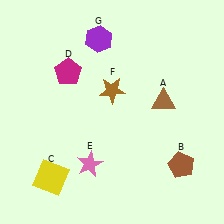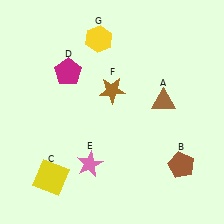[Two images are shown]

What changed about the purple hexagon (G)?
In Image 1, G is purple. In Image 2, it changed to yellow.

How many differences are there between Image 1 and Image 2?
There is 1 difference between the two images.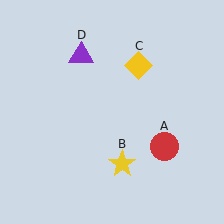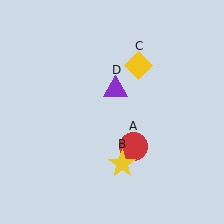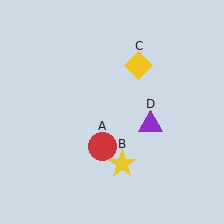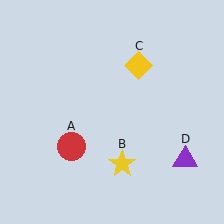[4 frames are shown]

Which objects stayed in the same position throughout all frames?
Yellow star (object B) and yellow diamond (object C) remained stationary.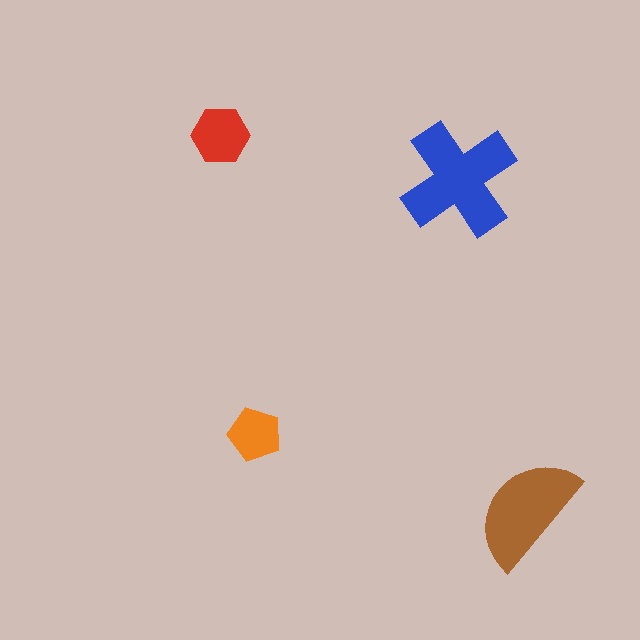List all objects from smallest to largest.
The orange pentagon, the red hexagon, the brown semicircle, the blue cross.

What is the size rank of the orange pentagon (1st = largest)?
4th.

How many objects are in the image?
There are 4 objects in the image.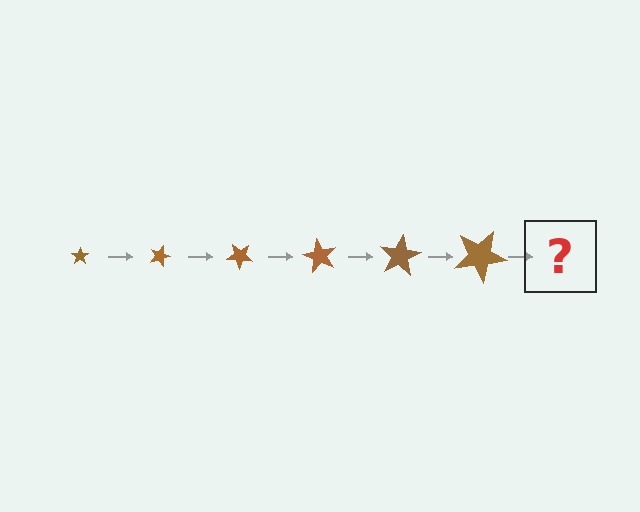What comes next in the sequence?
The next element should be a star, larger than the previous one and rotated 120 degrees from the start.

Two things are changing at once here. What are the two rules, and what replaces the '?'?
The two rules are that the star grows larger each step and it rotates 20 degrees each step. The '?' should be a star, larger than the previous one and rotated 120 degrees from the start.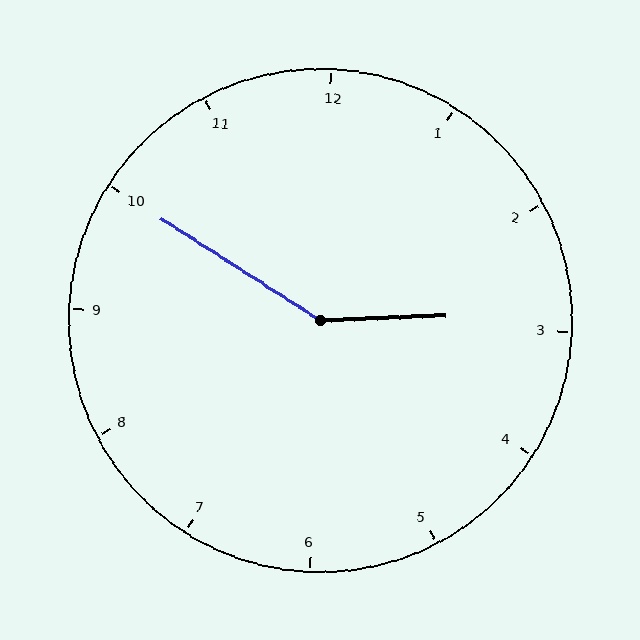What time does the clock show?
2:50.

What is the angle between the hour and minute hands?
Approximately 145 degrees.